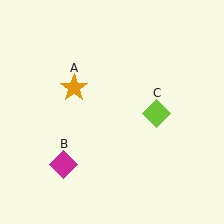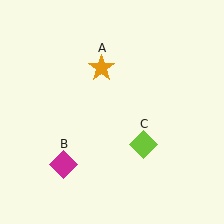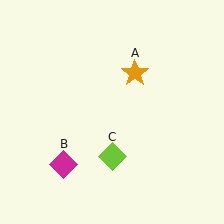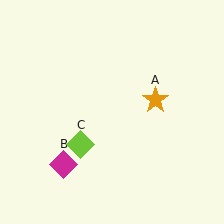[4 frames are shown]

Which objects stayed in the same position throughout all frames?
Magenta diamond (object B) remained stationary.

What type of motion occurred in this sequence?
The orange star (object A), lime diamond (object C) rotated clockwise around the center of the scene.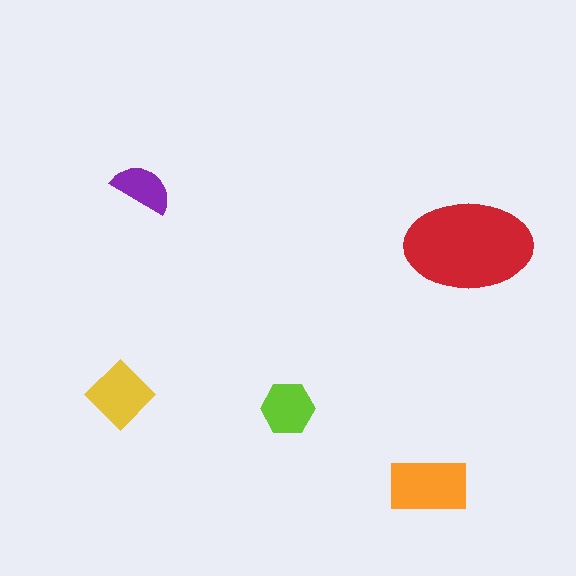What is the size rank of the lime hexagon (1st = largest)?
4th.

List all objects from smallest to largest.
The purple semicircle, the lime hexagon, the yellow diamond, the orange rectangle, the red ellipse.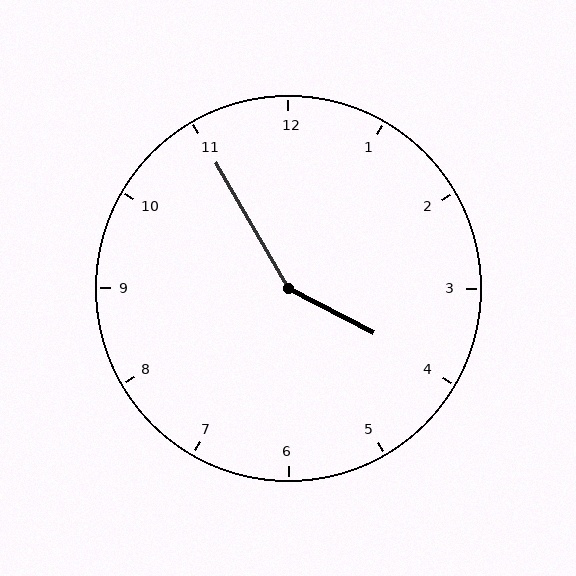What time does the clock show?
3:55.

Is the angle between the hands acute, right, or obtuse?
It is obtuse.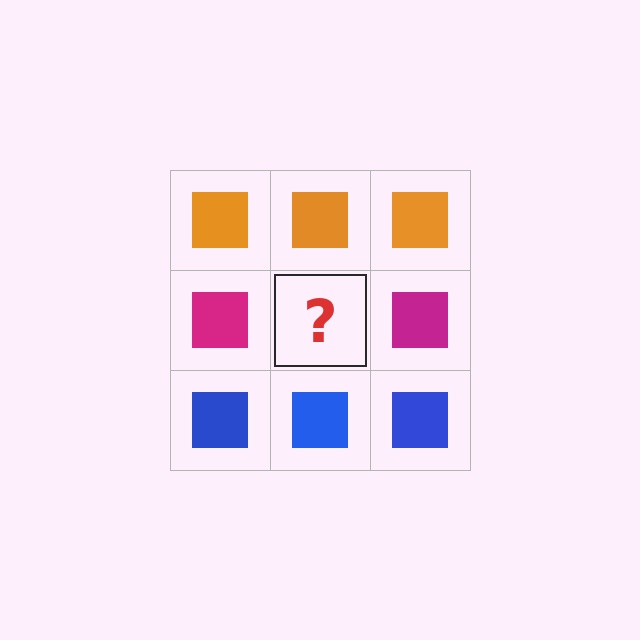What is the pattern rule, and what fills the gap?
The rule is that each row has a consistent color. The gap should be filled with a magenta square.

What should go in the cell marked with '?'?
The missing cell should contain a magenta square.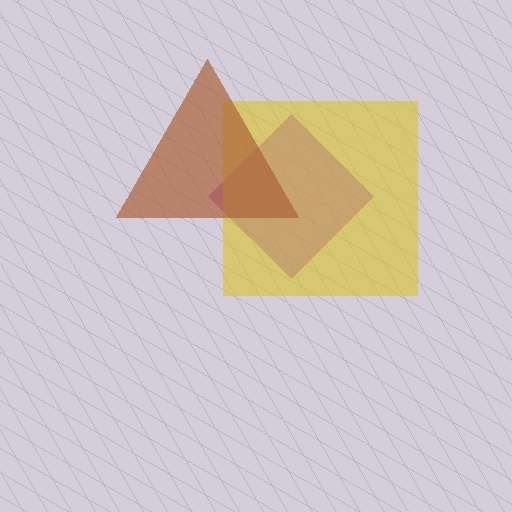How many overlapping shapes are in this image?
There are 3 overlapping shapes in the image.